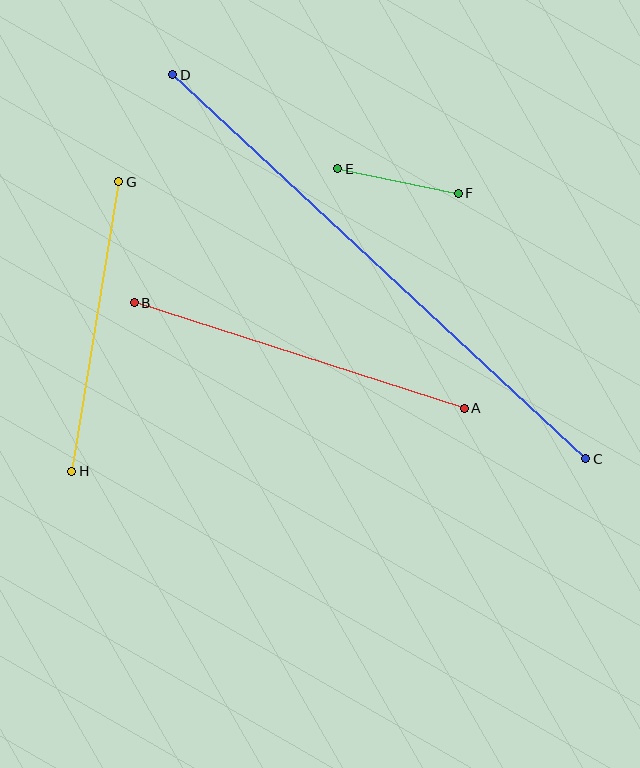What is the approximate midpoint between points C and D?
The midpoint is at approximately (379, 267) pixels.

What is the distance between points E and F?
The distance is approximately 123 pixels.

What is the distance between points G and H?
The distance is approximately 293 pixels.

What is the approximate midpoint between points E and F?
The midpoint is at approximately (398, 181) pixels.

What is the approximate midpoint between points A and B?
The midpoint is at approximately (299, 355) pixels.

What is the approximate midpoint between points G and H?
The midpoint is at approximately (95, 326) pixels.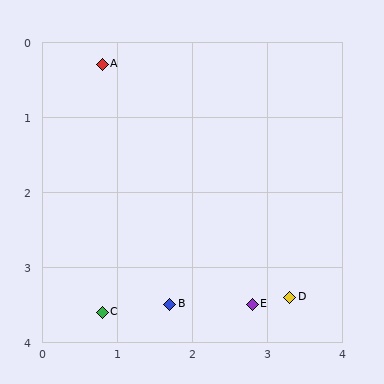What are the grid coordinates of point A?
Point A is at approximately (0.8, 0.3).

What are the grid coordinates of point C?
Point C is at approximately (0.8, 3.6).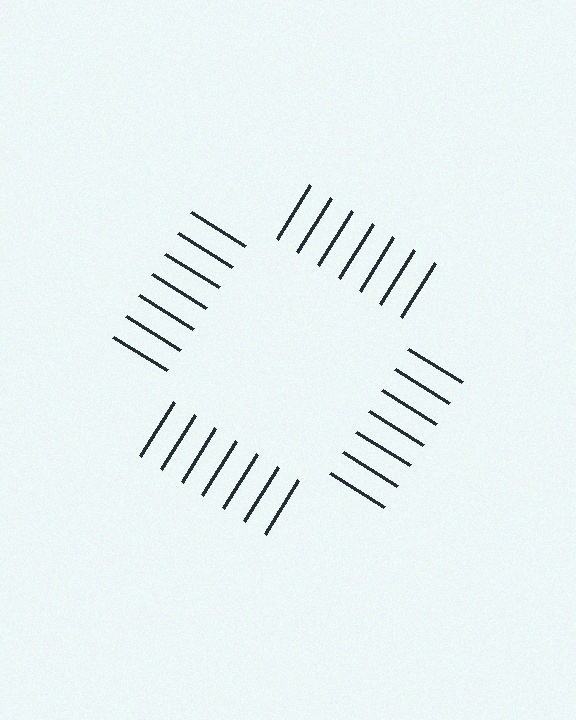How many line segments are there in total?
28 — 7 along each of the 4 edges.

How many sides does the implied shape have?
4 sides — the line-ends trace a square.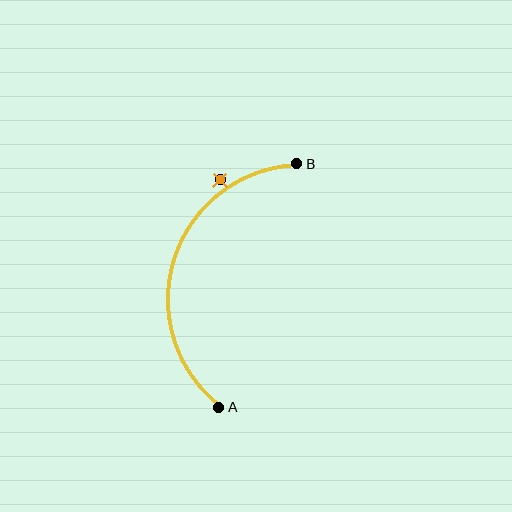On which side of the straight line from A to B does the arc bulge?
The arc bulges to the left of the straight line connecting A and B.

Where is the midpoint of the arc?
The arc midpoint is the point on the curve farthest from the straight line joining A and B. It sits to the left of that line.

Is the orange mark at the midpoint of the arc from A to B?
No — the orange mark does not lie on the arc at all. It sits slightly outside the curve.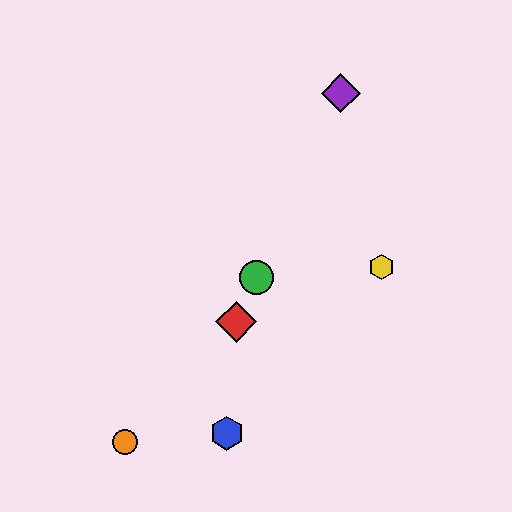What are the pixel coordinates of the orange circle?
The orange circle is at (125, 442).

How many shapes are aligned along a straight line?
3 shapes (the red diamond, the green circle, the purple diamond) are aligned along a straight line.